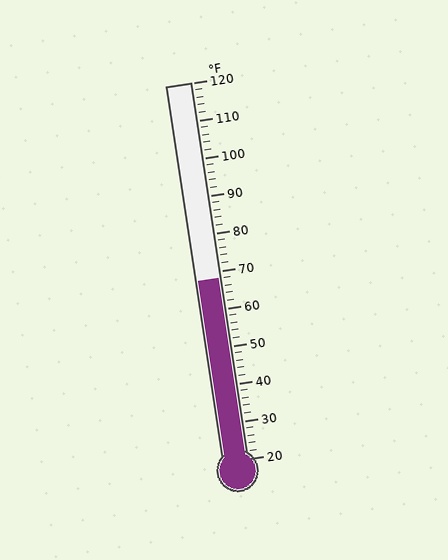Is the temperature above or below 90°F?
The temperature is below 90°F.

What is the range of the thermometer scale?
The thermometer scale ranges from 20°F to 120°F.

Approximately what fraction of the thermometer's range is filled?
The thermometer is filled to approximately 50% of its range.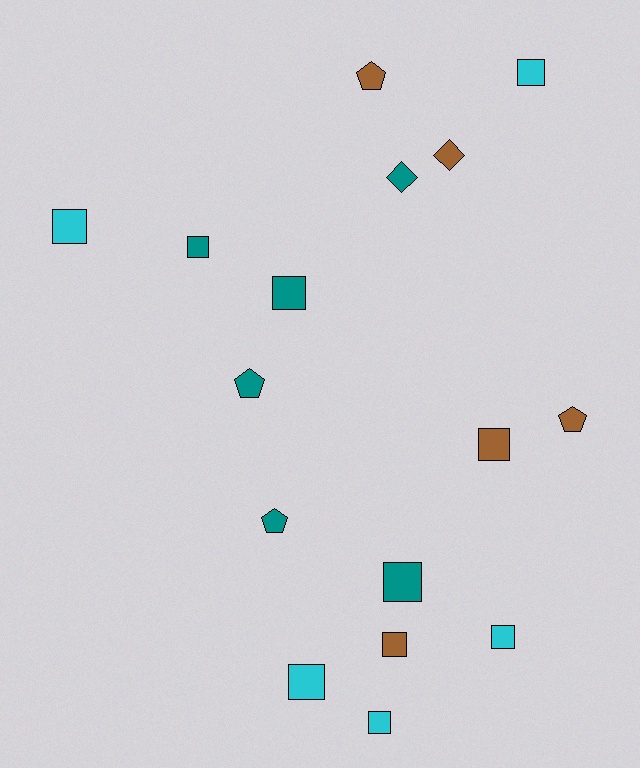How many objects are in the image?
There are 16 objects.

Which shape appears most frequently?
Square, with 10 objects.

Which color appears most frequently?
Teal, with 6 objects.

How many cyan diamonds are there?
There are no cyan diamonds.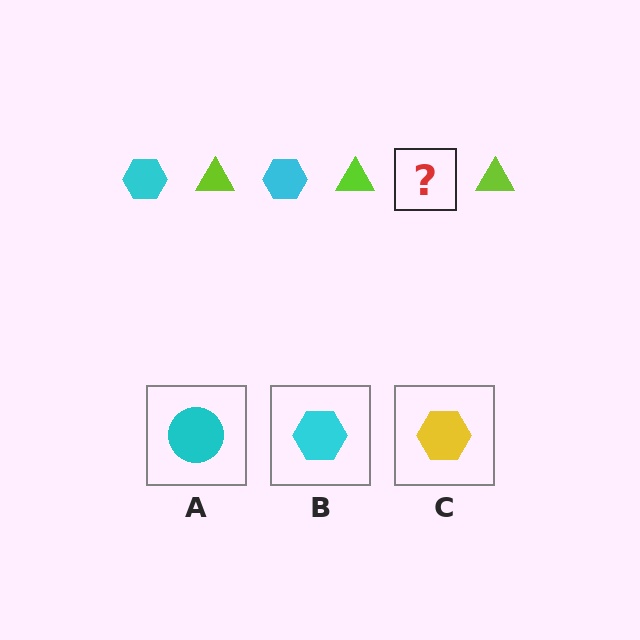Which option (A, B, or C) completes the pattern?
B.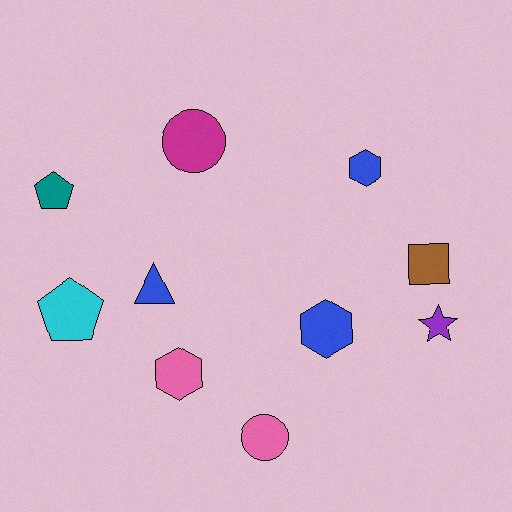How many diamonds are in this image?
There are no diamonds.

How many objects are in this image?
There are 10 objects.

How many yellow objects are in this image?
There are no yellow objects.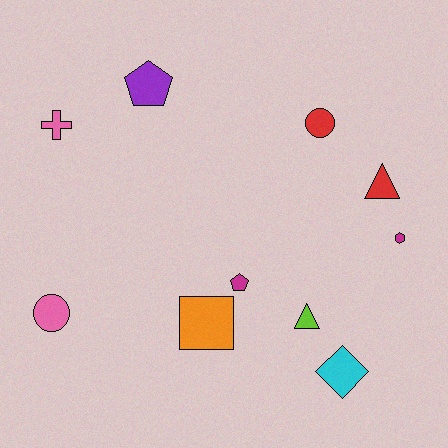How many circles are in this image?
There are 2 circles.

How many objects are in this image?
There are 10 objects.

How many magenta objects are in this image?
There are 2 magenta objects.